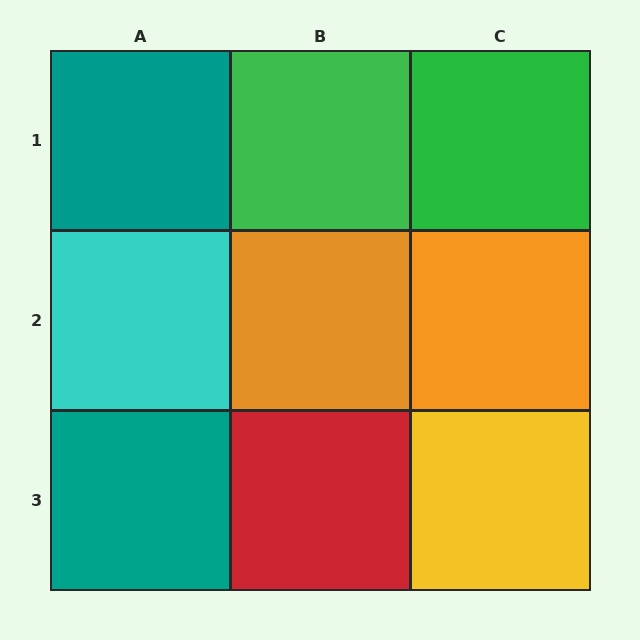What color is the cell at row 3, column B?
Red.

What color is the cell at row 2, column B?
Orange.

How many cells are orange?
2 cells are orange.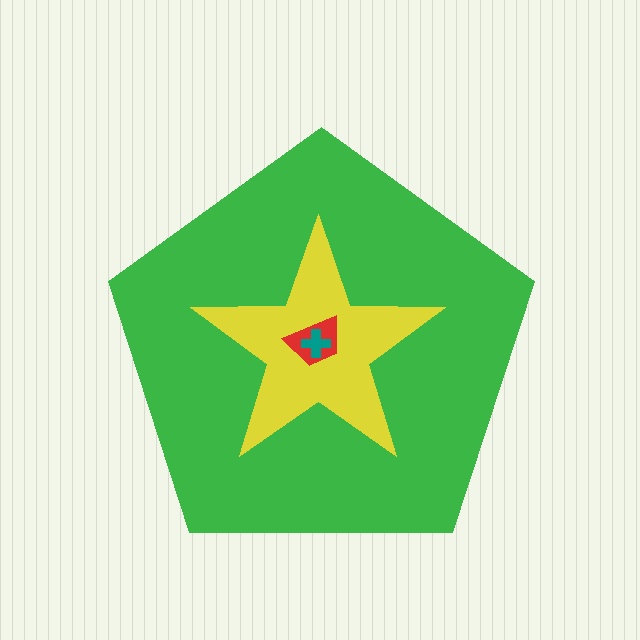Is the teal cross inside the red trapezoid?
Yes.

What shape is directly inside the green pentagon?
The yellow star.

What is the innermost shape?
The teal cross.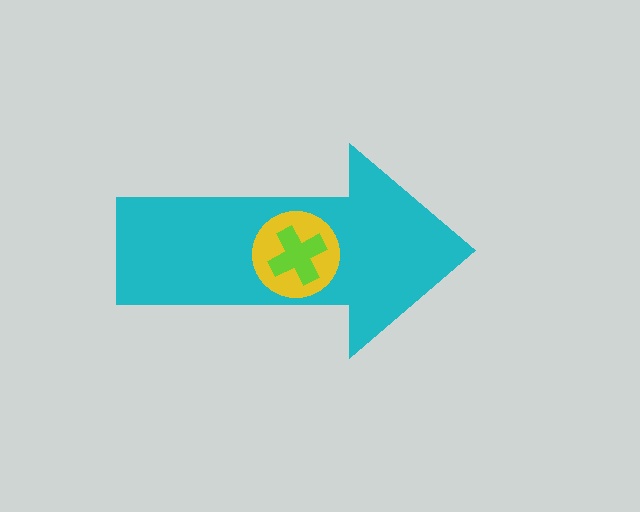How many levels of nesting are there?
3.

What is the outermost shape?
The cyan arrow.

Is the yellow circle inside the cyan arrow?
Yes.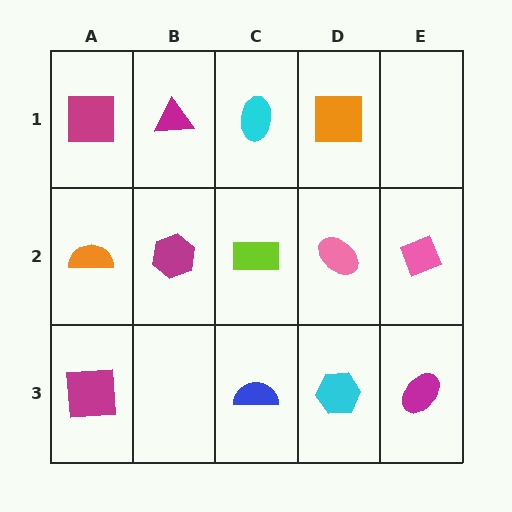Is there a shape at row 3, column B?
No, that cell is empty.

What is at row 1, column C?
A cyan ellipse.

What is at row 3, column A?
A magenta square.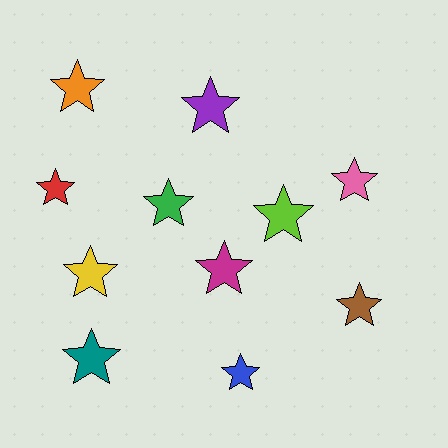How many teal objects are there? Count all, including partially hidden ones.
There is 1 teal object.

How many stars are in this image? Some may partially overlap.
There are 11 stars.